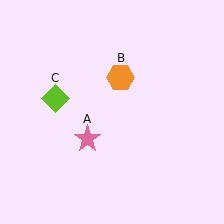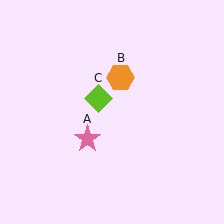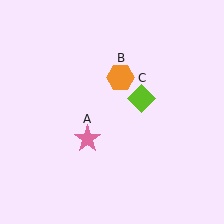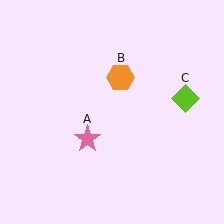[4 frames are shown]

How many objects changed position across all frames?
1 object changed position: lime diamond (object C).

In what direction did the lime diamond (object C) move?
The lime diamond (object C) moved right.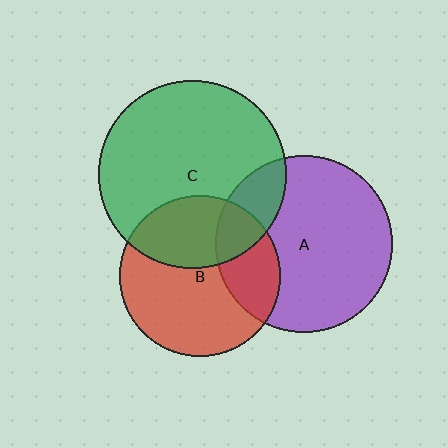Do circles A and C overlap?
Yes.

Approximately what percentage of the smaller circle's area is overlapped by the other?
Approximately 20%.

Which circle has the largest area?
Circle C (green).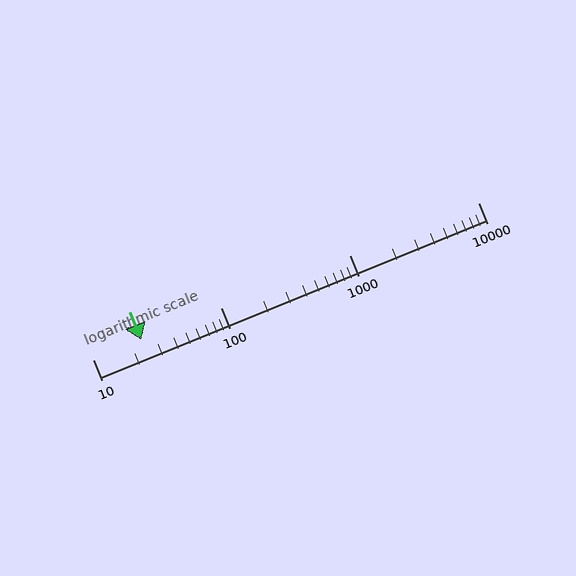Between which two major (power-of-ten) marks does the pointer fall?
The pointer is between 10 and 100.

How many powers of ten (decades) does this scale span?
The scale spans 3 decades, from 10 to 10000.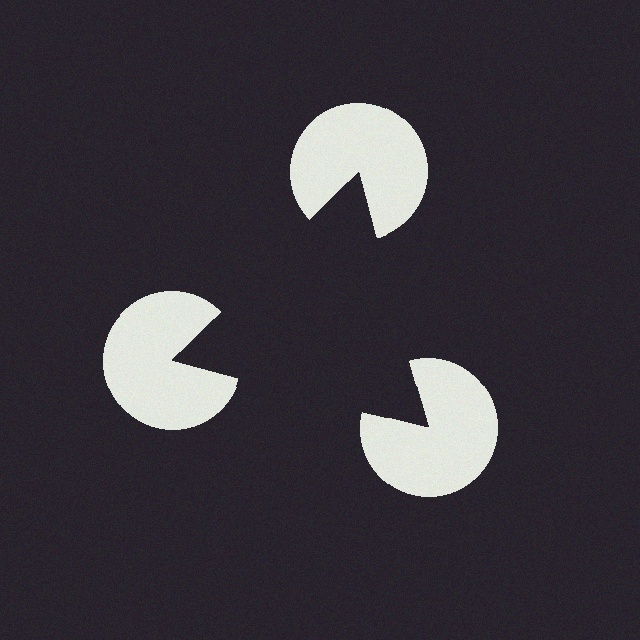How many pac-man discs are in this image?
There are 3 — one at each vertex of the illusory triangle.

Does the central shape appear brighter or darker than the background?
It typically appears slightly darker than the background, even though no actual brightness change is drawn.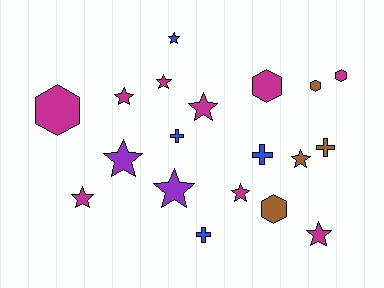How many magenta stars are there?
There are 6 magenta stars.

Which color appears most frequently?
Magenta, with 9 objects.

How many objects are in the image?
There are 19 objects.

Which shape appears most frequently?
Star, with 10 objects.